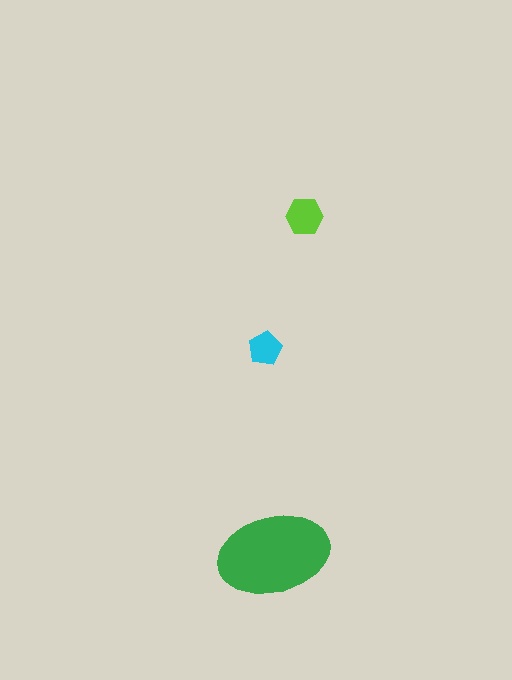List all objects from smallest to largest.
The cyan pentagon, the lime hexagon, the green ellipse.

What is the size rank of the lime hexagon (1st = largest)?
2nd.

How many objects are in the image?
There are 3 objects in the image.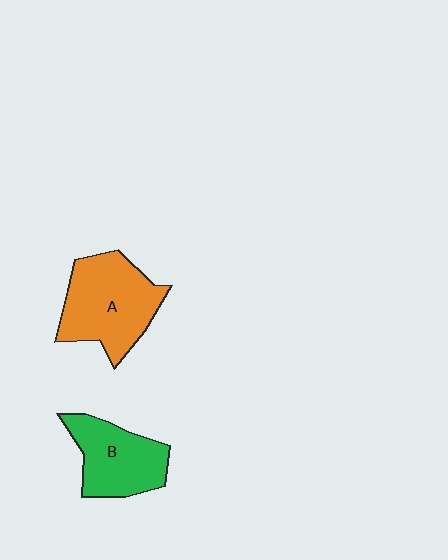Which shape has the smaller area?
Shape B (green).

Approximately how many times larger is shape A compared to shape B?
Approximately 1.3 times.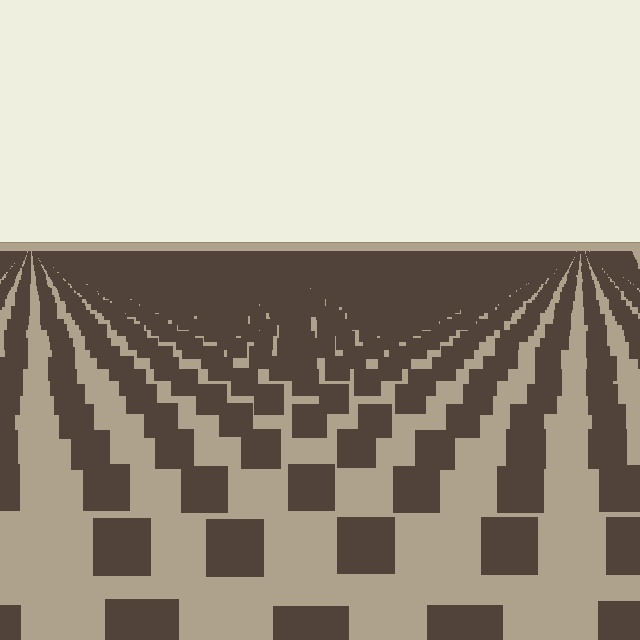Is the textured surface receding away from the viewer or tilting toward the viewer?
The surface is receding away from the viewer. Texture elements get smaller and denser toward the top.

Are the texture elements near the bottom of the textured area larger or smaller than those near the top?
Larger. Near the bottom, elements are closer to the viewer and appear at a bigger on-screen size.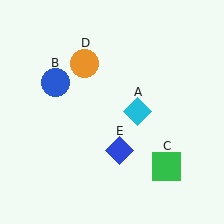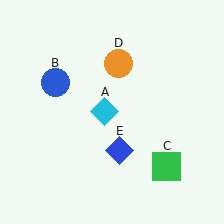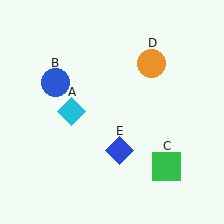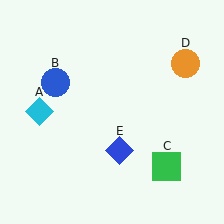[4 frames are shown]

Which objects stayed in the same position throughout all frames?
Blue circle (object B) and green square (object C) and blue diamond (object E) remained stationary.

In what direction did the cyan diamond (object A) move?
The cyan diamond (object A) moved left.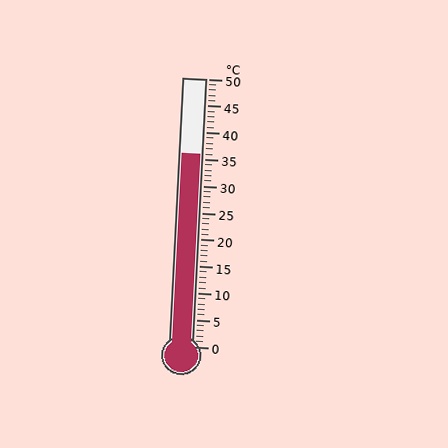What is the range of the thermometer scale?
The thermometer scale ranges from 0°C to 50°C.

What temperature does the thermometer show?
The thermometer shows approximately 36°C.